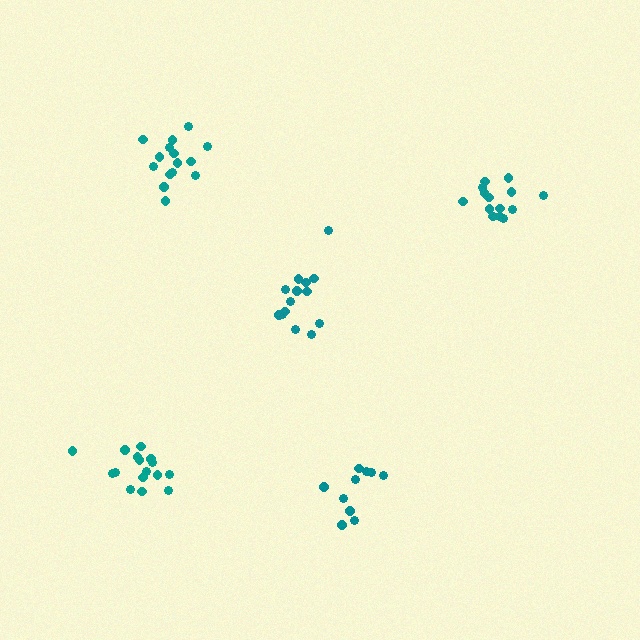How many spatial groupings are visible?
There are 5 spatial groupings.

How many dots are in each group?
Group 1: 14 dots, Group 2: 10 dots, Group 3: 15 dots, Group 4: 14 dots, Group 5: 16 dots (69 total).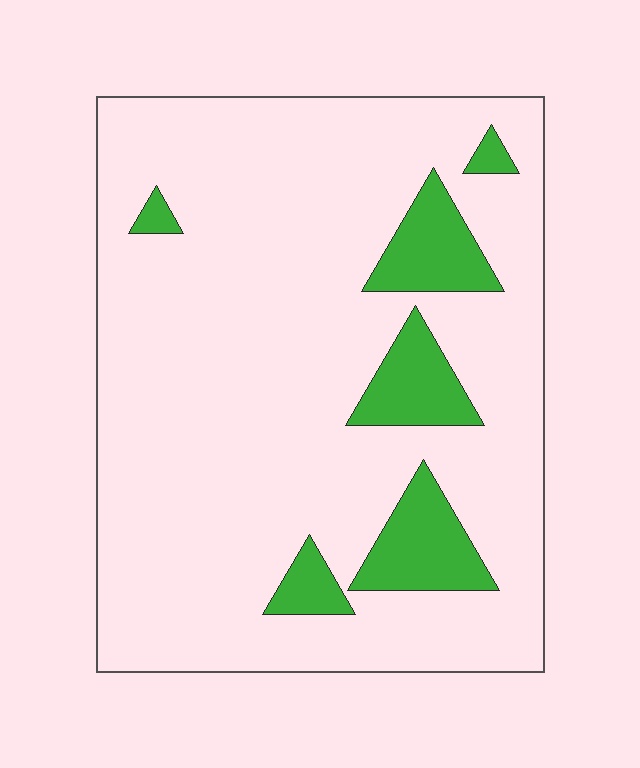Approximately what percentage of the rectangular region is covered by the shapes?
Approximately 15%.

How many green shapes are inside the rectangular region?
6.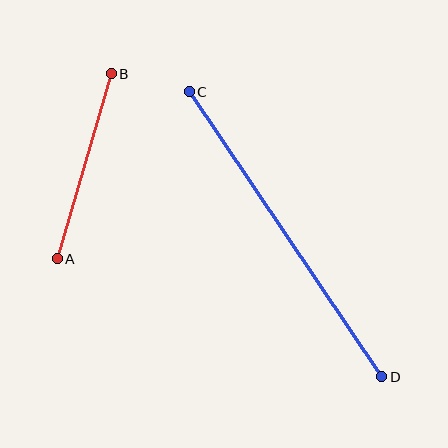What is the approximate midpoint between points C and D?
The midpoint is at approximately (286, 234) pixels.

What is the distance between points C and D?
The distance is approximately 344 pixels.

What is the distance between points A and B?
The distance is approximately 193 pixels.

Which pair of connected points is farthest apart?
Points C and D are farthest apart.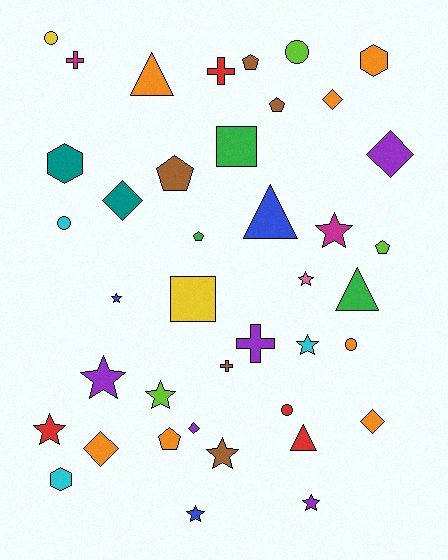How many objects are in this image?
There are 40 objects.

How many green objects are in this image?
There are 3 green objects.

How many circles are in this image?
There are 5 circles.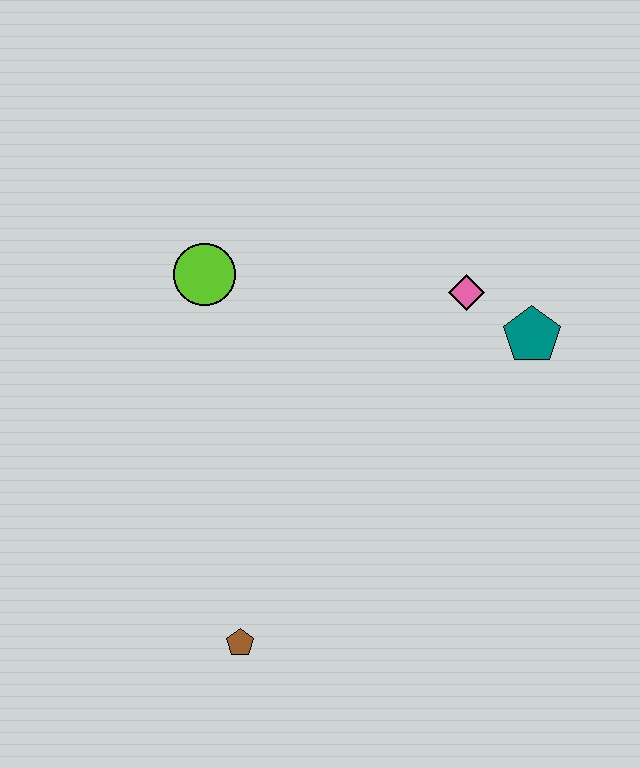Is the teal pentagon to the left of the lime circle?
No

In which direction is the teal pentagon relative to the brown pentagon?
The teal pentagon is above the brown pentagon.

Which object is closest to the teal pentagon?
The pink diamond is closest to the teal pentagon.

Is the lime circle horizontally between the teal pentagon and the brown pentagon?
No